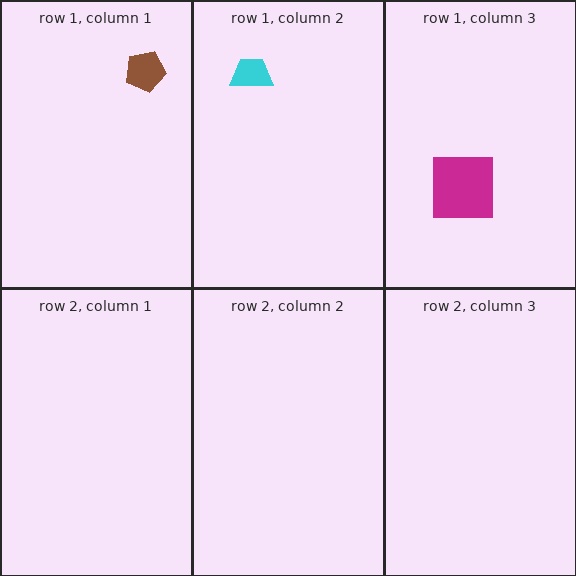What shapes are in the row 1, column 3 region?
The magenta square.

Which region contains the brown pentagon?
The row 1, column 1 region.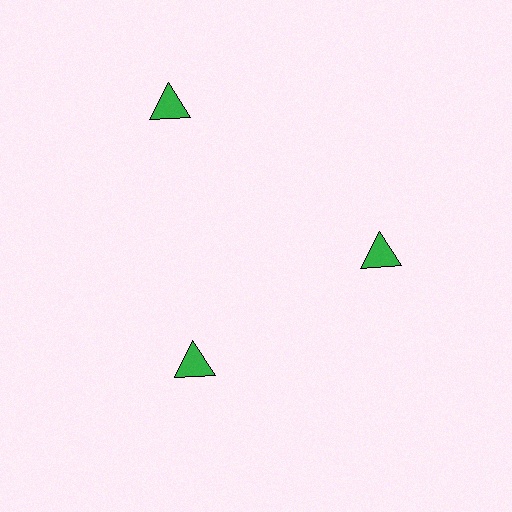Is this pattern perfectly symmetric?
No. The 3 green triangles are arranged in a ring, but one element near the 11 o'clock position is pushed outward from the center, breaking the 3-fold rotational symmetry.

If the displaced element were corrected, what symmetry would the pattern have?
It would have 3-fold rotational symmetry — the pattern would map onto itself every 120 degrees.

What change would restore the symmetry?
The symmetry would be restored by moving it inward, back onto the ring so that all 3 triangles sit at equal angles and equal distance from the center.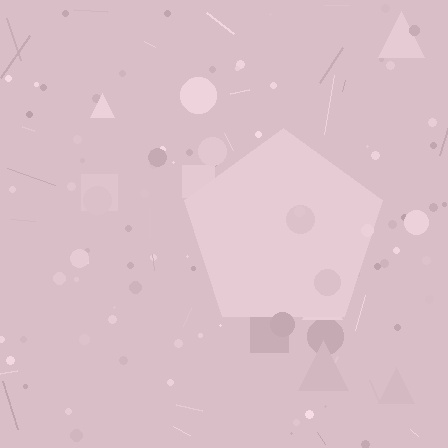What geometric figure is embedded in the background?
A pentagon is embedded in the background.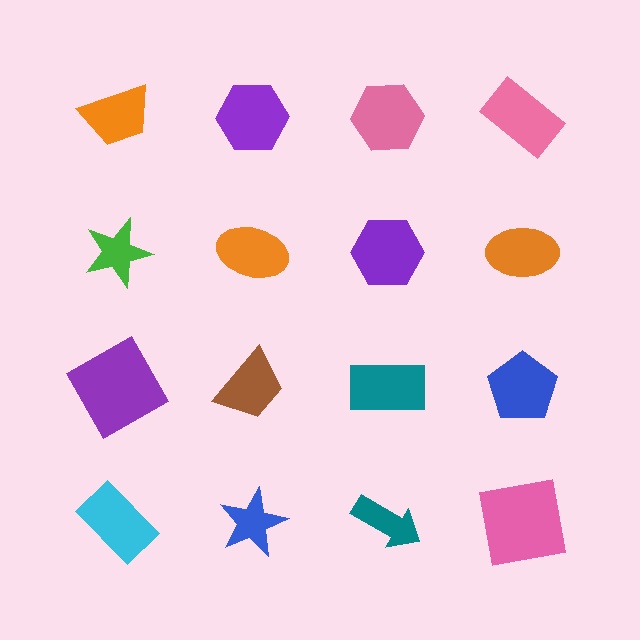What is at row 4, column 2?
A blue star.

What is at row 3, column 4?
A blue pentagon.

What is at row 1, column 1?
An orange trapezoid.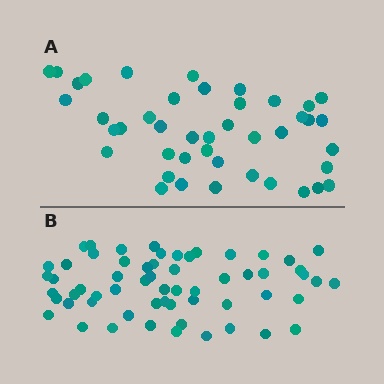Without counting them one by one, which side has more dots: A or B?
Region B (the bottom region) has more dots.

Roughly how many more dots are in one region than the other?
Region B has approximately 15 more dots than region A.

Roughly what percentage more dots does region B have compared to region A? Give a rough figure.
About 40% more.